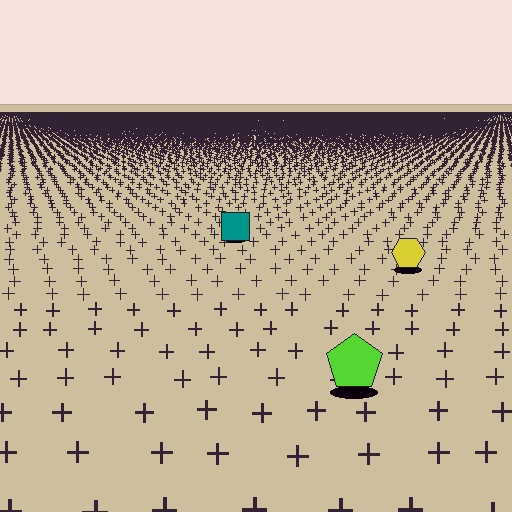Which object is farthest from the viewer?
The teal square is farthest from the viewer. It appears smaller and the ground texture around it is denser.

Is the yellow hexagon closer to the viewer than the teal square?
Yes. The yellow hexagon is closer — you can tell from the texture gradient: the ground texture is coarser near it.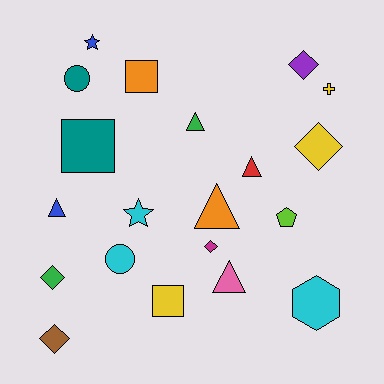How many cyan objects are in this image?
There are 3 cyan objects.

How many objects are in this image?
There are 20 objects.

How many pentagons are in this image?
There is 1 pentagon.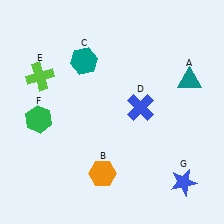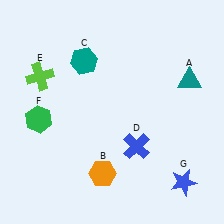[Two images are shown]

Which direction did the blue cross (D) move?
The blue cross (D) moved down.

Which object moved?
The blue cross (D) moved down.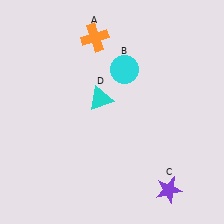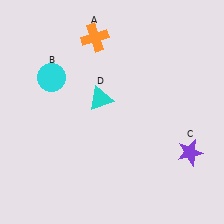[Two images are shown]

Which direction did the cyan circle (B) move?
The cyan circle (B) moved left.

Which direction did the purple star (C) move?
The purple star (C) moved up.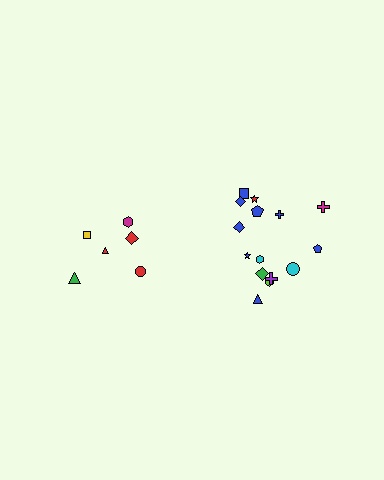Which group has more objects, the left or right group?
The right group.